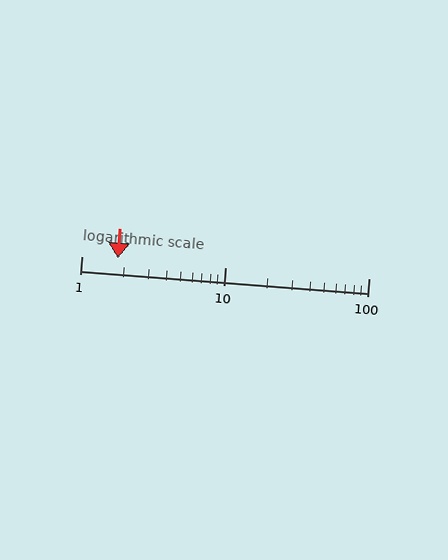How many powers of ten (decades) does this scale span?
The scale spans 2 decades, from 1 to 100.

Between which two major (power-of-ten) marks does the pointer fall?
The pointer is between 1 and 10.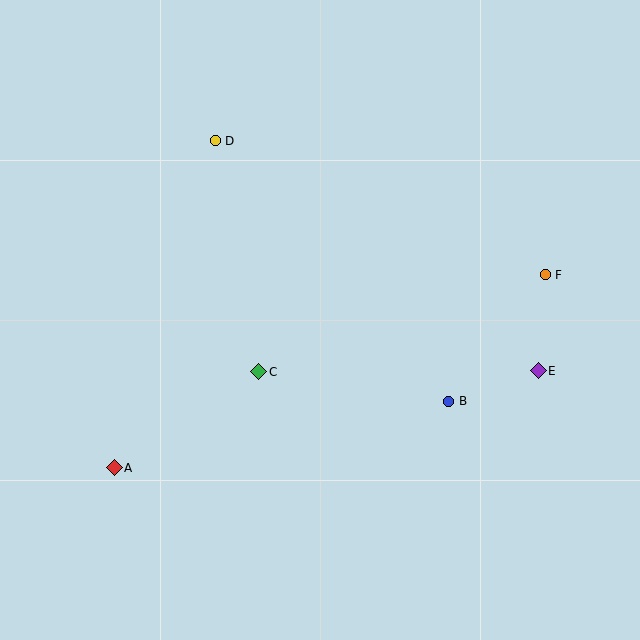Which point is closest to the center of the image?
Point C at (259, 372) is closest to the center.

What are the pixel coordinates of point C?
Point C is at (259, 372).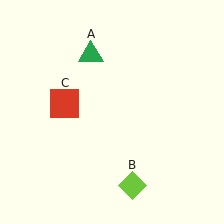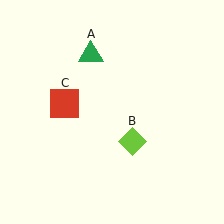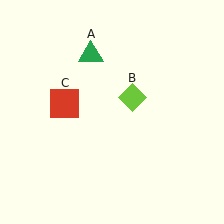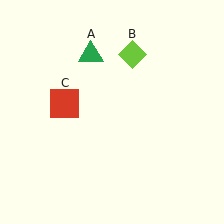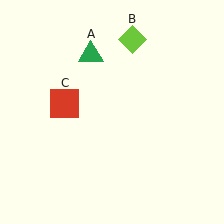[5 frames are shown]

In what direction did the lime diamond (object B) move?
The lime diamond (object B) moved up.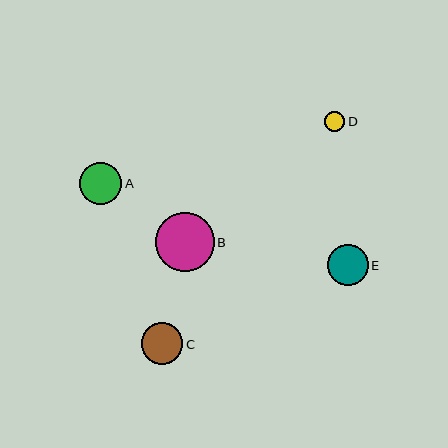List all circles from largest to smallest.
From largest to smallest: B, A, C, E, D.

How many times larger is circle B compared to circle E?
Circle B is approximately 1.4 times the size of circle E.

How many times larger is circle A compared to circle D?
Circle A is approximately 2.1 times the size of circle D.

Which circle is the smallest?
Circle D is the smallest with a size of approximately 20 pixels.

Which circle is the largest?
Circle B is the largest with a size of approximately 59 pixels.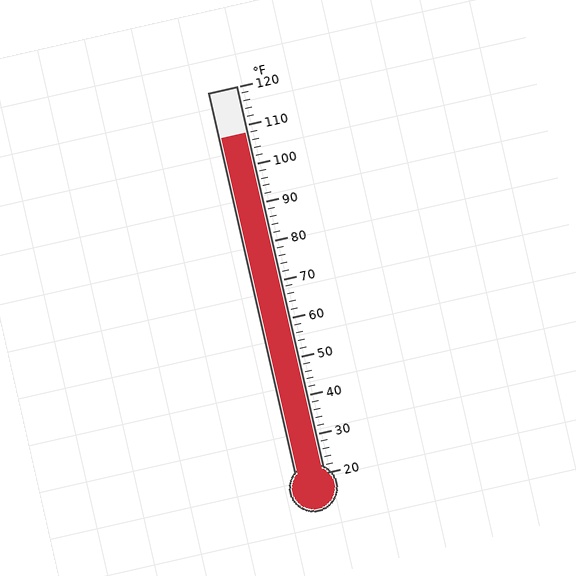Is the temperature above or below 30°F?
The temperature is above 30°F.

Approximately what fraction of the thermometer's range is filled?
The thermometer is filled to approximately 90% of its range.